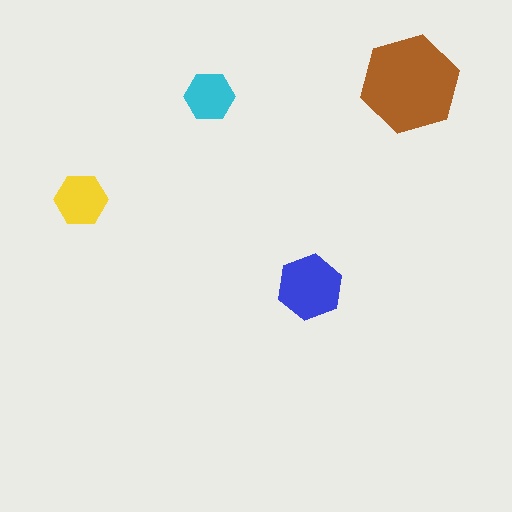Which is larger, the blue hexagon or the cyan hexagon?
The blue one.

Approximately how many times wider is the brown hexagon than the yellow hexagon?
About 2 times wider.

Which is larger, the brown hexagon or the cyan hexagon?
The brown one.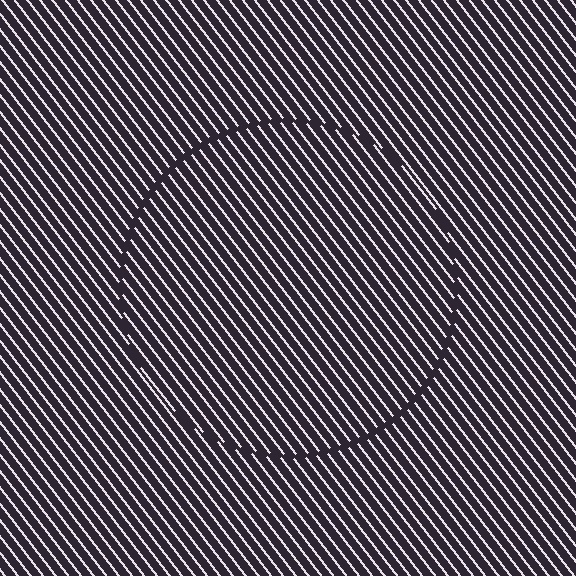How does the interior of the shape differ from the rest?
The interior of the shape contains the same grating, shifted by half a period — the contour is defined by the phase discontinuity where line-ends from the inner and outer gratings abut.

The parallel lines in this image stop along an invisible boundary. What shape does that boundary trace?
An illusory circle. The interior of the shape contains the same grating, shifted by half a period — the contour is defined by the phase discontinuity where line-ends from the inner and outer gratings abut.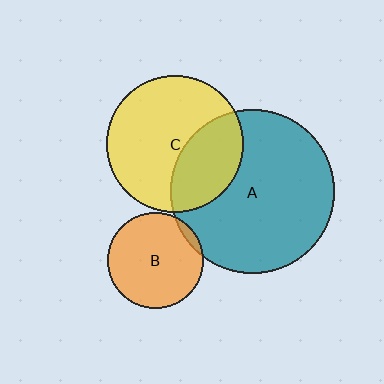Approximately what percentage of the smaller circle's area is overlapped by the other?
Approximately 35%.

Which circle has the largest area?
Circle A (teal).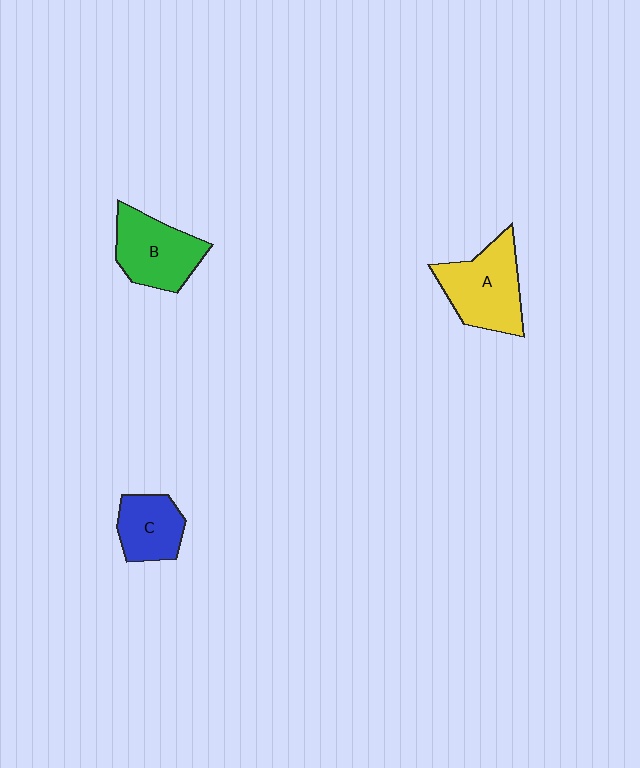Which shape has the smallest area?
Shape C (blue).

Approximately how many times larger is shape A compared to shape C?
Approximately 1.5 times.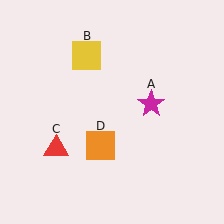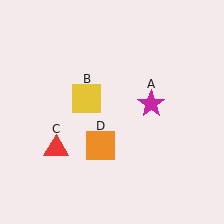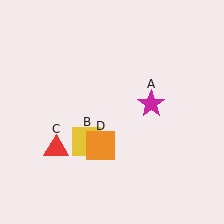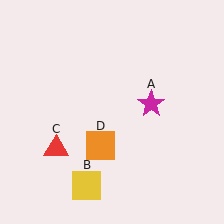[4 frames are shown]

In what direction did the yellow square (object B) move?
The yellow square (object B) moved down.